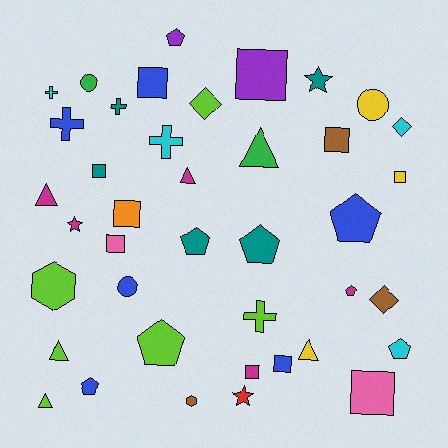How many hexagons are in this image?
There are 2 hexagons.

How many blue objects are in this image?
There are 6 blue objects.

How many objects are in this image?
There are 40 objects.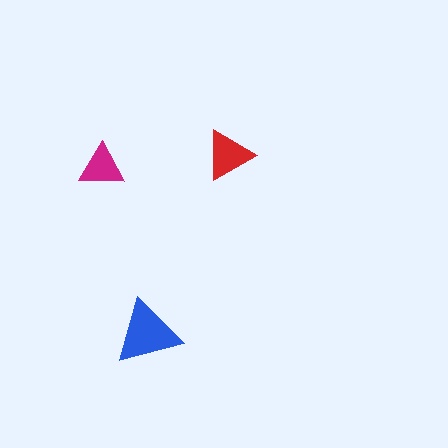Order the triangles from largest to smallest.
the blue one, the red one, the magenta one.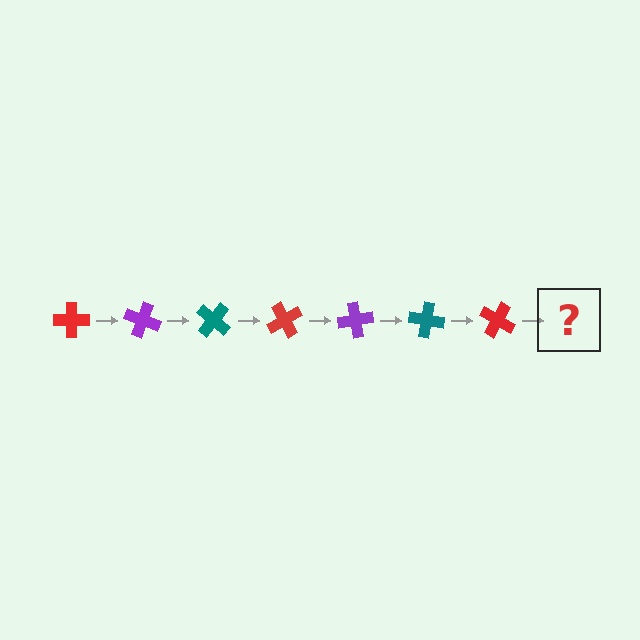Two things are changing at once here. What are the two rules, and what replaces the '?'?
The two rules are that it rotates 20 degrees each step and the color cycles through red, purple, and teal. The '?' should be a purple cross, rotated 140 degrees from the start.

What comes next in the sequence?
The next element should be a purple cross, rotated 140 degrees from the start.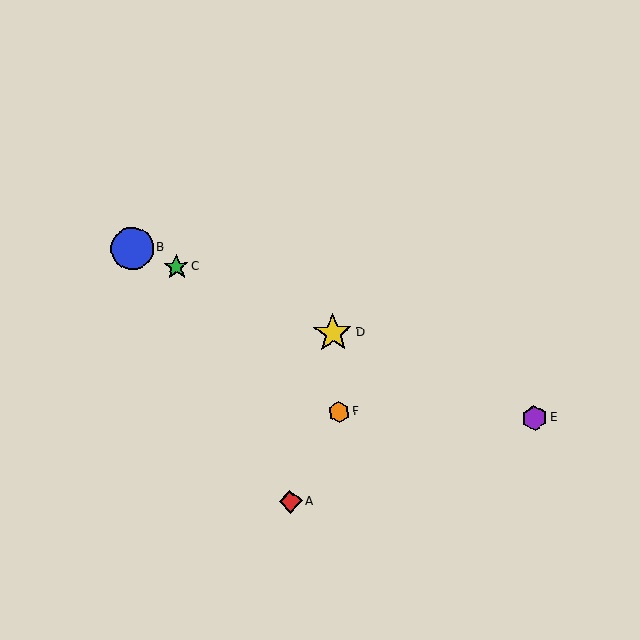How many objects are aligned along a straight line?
4 objects (B, C, D, E) are aligned along a straight line.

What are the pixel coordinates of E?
Object E is at (535, 418).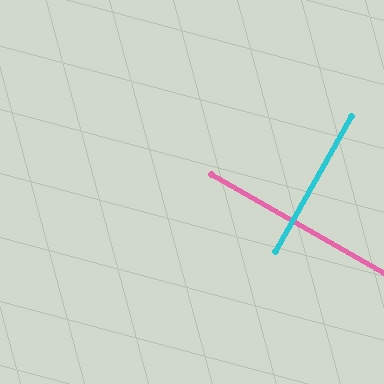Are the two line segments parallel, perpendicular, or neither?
Perpendicular — they meet at approximately 90°.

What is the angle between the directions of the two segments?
Approximately 90 degrees.